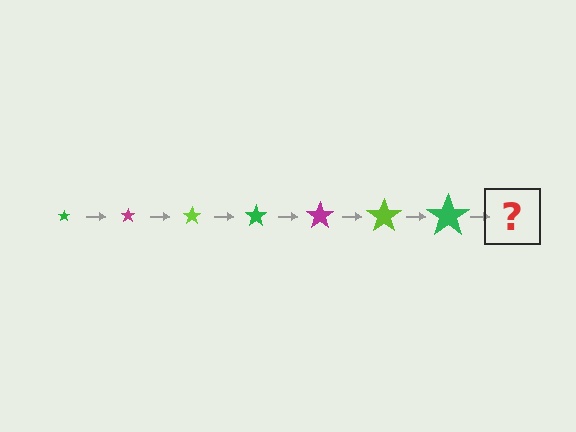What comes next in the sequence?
The next element should be a magenta star, larger than the previous one.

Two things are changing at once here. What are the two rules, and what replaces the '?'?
The two rules are that the star grows larger each step and the color cycles through green, magenta, and lime. The '?' should be a magenta star, larger than the previous one.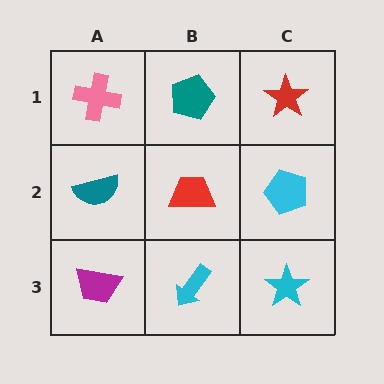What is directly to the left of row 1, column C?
A teal pentagon.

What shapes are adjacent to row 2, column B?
A teal pentagon (row 1, column B), a cyan arrow (row 3, column B), a teal semicircle (row 2, column A), a cyan pentagon (row 2, column C).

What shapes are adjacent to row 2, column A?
A pink cross (row 1, column A), a magenta trapezoid (row 3, column A), a red trapezoid (row 2, column B).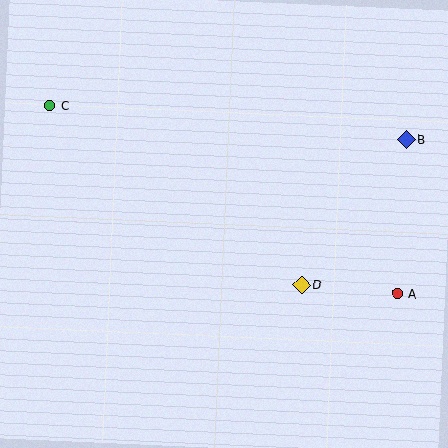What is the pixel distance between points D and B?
The distance between D and B is 179 pixels.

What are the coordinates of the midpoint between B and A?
The midpoint between B and A is at (402, 216).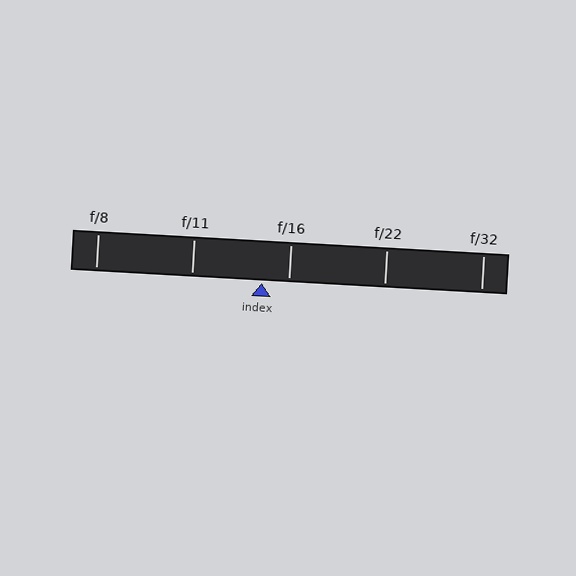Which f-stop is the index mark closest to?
The index mark is closest to f/16.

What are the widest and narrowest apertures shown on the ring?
The widest aperture shown is f/8 and the narrowest is f/32.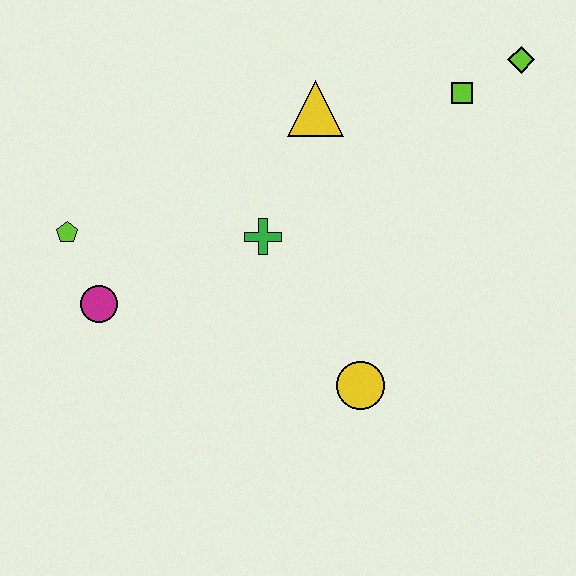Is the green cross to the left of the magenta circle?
No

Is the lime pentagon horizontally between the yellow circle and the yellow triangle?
No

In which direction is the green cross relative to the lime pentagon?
The green cross is to the right of the lime pentagon.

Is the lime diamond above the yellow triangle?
Yes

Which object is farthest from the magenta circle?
The lime diamond is farthest from the magenta circle.